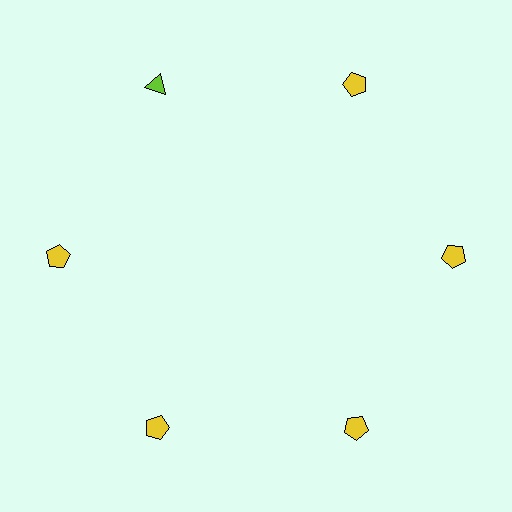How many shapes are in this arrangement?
There are 6 shapes arranged in a ring pattern.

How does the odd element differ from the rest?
It differs in both color (lime instead of yellow) and shape (triangle instead of pentagon).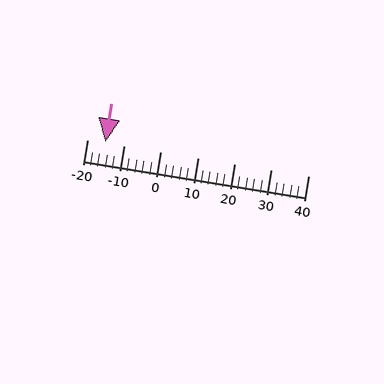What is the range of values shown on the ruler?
The ruler shows values from -20 to 40.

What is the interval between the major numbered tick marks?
The major tick marks are spaced 10 units apart.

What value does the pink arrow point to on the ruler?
The pink arrow points to approximately -15.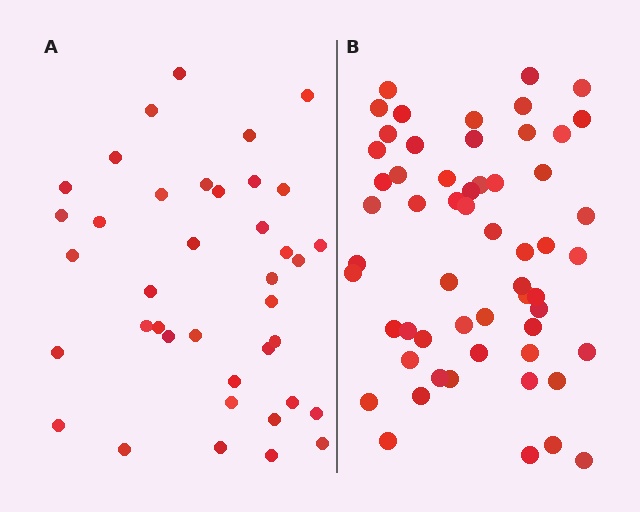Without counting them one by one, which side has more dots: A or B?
Region B (the right region) has more dots.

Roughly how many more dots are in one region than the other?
Region B has approximately 20 more dots than region A.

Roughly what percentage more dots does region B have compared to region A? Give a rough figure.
About 45% more.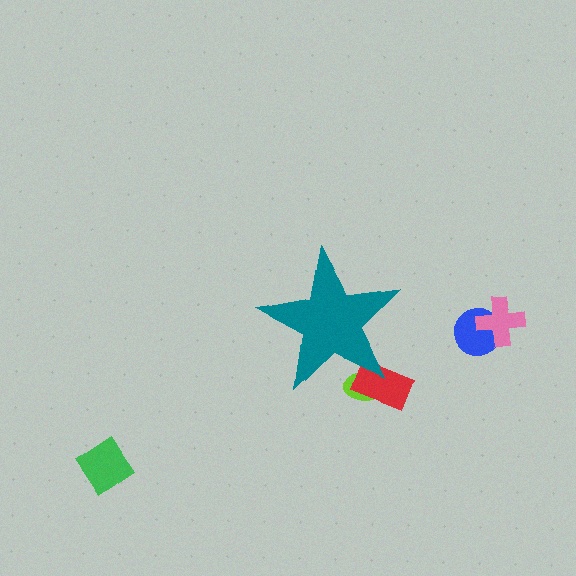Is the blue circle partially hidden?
No, the blue circle is fully visible.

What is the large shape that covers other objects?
A teal star.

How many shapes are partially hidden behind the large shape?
2 shapes are partially hidden.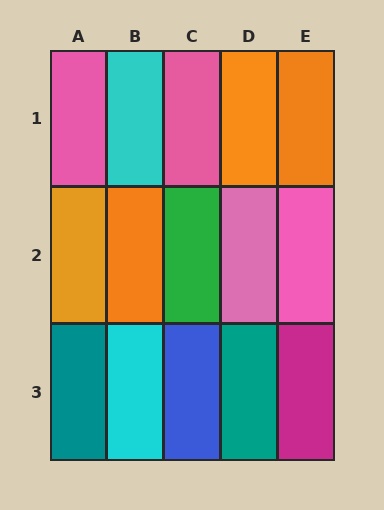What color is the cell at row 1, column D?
Orange.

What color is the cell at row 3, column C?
Blue.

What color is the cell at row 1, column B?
Cyan.